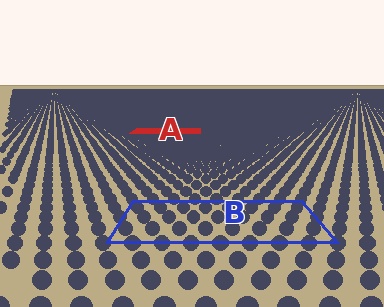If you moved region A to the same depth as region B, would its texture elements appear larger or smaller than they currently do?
They would appear larger. At a closer depth, the same texture elements are projected at a bigger on-screen size.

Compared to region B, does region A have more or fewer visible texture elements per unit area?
Region A has more texture elements per unit area — they are packed more densely because it is farther away.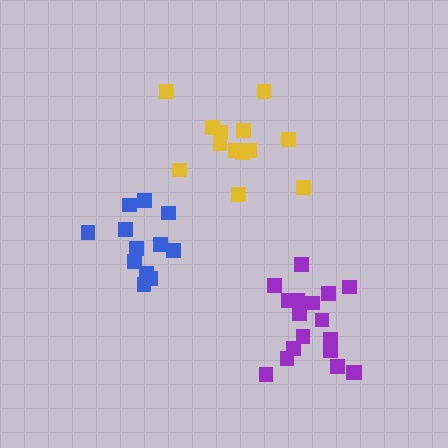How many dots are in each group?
Group 1: 13 dots, Group 2: 12 dots, Group 3: 18 dots (43 total).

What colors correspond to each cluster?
The clusters are colored: yellow, blue, purple.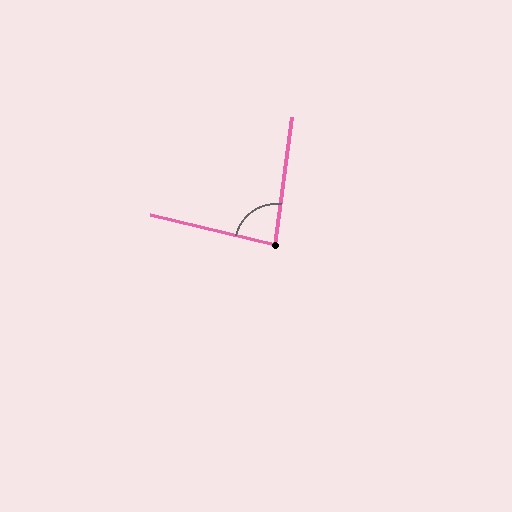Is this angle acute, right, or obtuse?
It is acute.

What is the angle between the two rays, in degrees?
Approximately 84 degrees.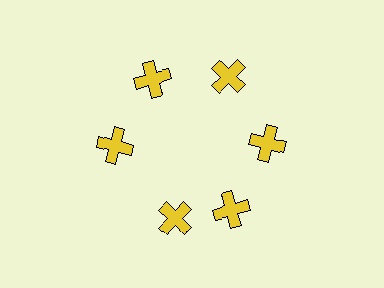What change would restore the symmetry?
The symmetry would be restored by rotating it back into even spacing with its neighbors so that all 6 crosses sit at equal angles and equal distance from the center.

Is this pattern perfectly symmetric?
No. The 6 yellow crosses are arranged in a ring, but one element near the 7 o'clock position is rotated out of alignment along the ring, breaking the 6-fold rotational symmetry.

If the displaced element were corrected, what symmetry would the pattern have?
It would have 6-fold rotational symmetry — the pattern would map onto itself every 60 degrees.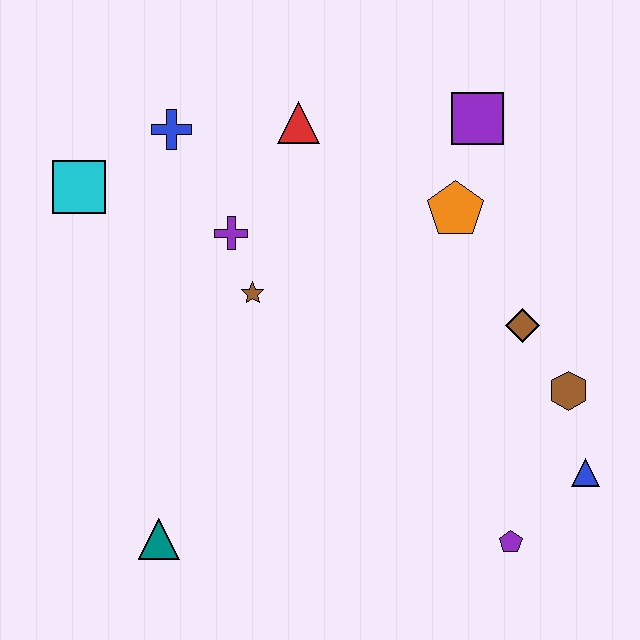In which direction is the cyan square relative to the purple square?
The cyan square is to the left of the purple square.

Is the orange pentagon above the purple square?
No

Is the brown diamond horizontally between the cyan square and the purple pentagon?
No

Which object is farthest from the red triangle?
The purple pentagon is farthest from the red triangle.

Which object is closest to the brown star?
The purple cross is closest to the brown star.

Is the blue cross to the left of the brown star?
Yes